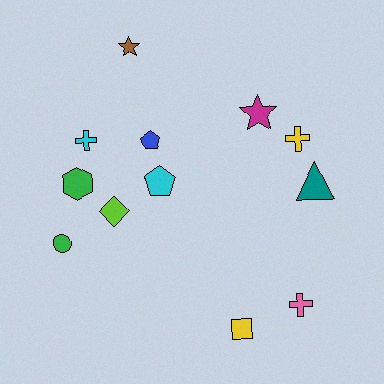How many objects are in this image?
There are 12 objects.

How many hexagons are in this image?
There is 1 hexagon.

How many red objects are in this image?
There are no red objects.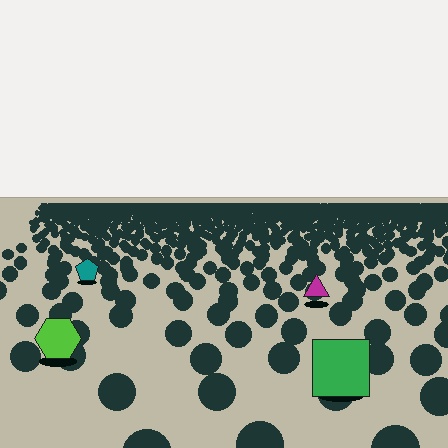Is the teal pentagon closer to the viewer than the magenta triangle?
No. The magenta triangle is closer — you can tell from the texture gradient: the ground texture is coarser near it.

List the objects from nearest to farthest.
From nearest to farthest: the green square, the lime hexagon, the magenta triangle, the teal pentagon.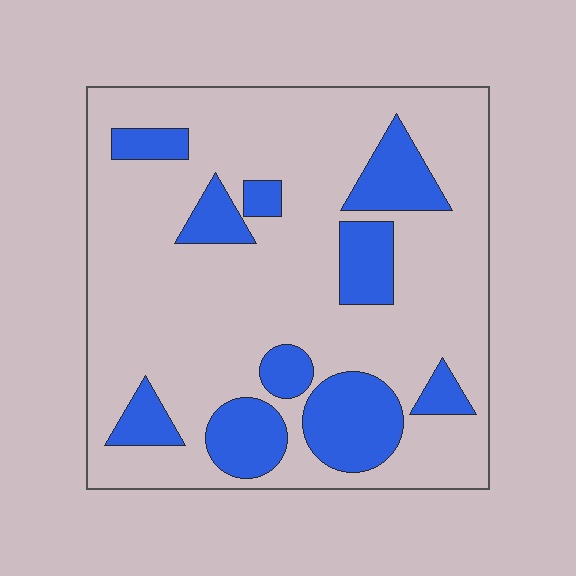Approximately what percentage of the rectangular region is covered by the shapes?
Approximately 25%.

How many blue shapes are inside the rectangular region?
10.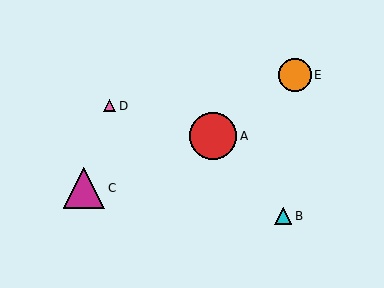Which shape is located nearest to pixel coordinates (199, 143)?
The red circle (labeled A) at (213, 136) is nearest to that location.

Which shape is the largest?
The red circle (labeled A) is the largest.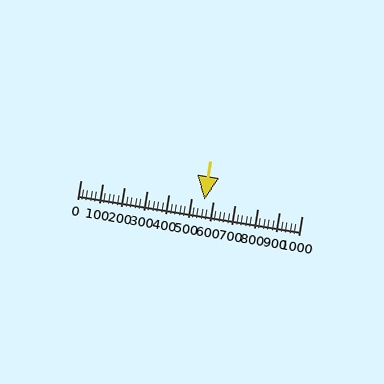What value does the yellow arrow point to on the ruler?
The yellow arrow points to approximately 560.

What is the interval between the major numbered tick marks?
The major tick marks are spaced 100 units apart.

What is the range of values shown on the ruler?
The ruler shows values from 0 to 1000.